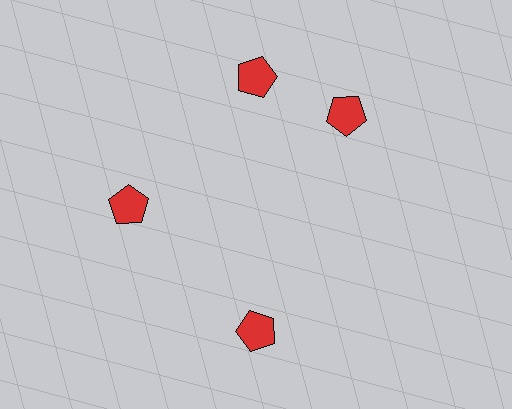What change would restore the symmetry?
The symmetry would be restored by rotating it back into even spacing with its neighbors so that all 4 pentagons sit at equal angles and equal distance from the center.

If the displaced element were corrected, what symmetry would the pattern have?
It would have 4-fold rotational symmetry — the pattern would map onto itself every 90 degrees.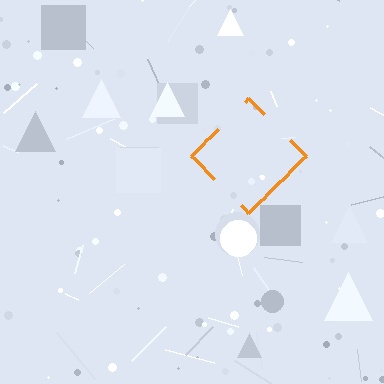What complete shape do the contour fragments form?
The contour fragments form a diamond.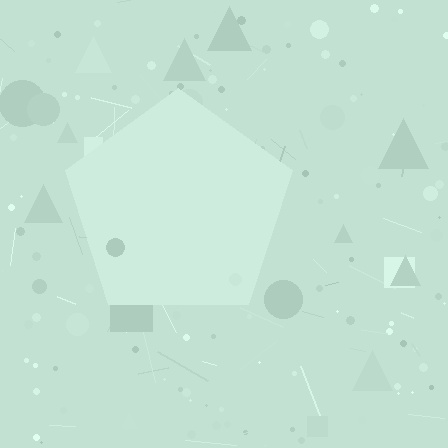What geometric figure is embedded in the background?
A pentagon is embedded in the background.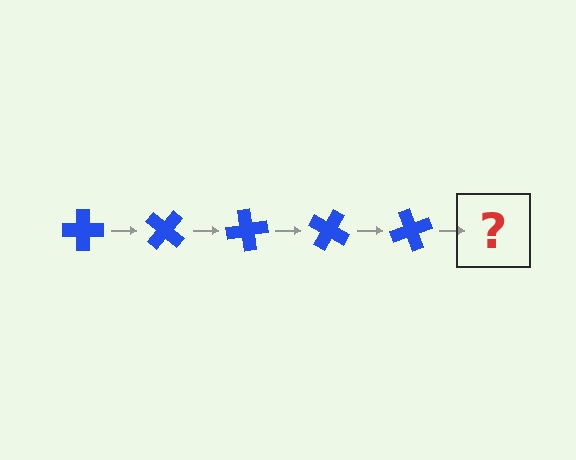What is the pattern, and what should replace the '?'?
The pattern is that the cross rotates 40 degrees each step. The '?' should be a blue cross rotated 200 degrees.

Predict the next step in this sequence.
The next step is a blue cross rotated 200 degrees.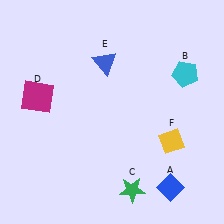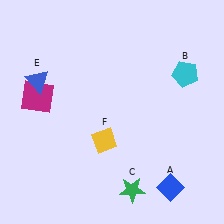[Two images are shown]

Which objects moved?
The objects that moved are: the blue triangle (E), the yellow diamond (F).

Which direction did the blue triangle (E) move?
The blue triangle (E) moved left.